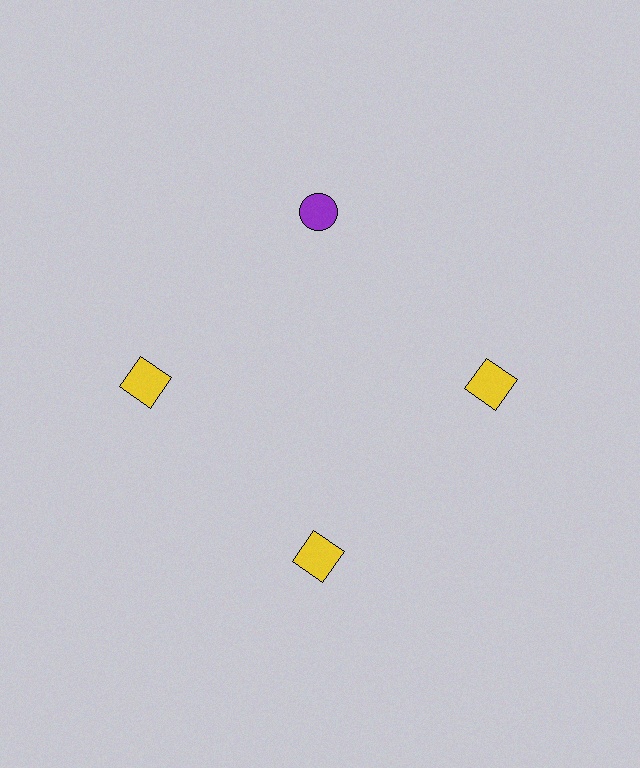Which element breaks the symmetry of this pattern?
The purple circle at roughly the 12 o'clock position breaks the symmetry. All other shapes are yellow squares.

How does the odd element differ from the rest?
It differs in both color (purple instead of yellow) and shape (circle instead of square).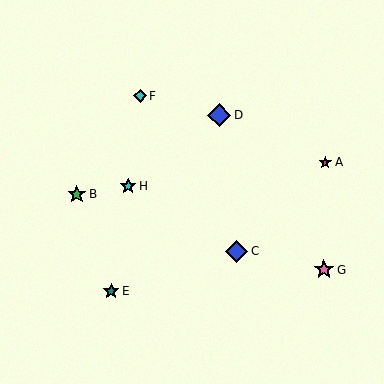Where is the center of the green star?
The center of the green star is at (77, 194).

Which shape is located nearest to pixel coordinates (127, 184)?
The cyan star (labeled H) at (128, 186) is nearest to that location.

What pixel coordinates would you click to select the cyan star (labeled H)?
Click at (128, 186) to select the cyan star H.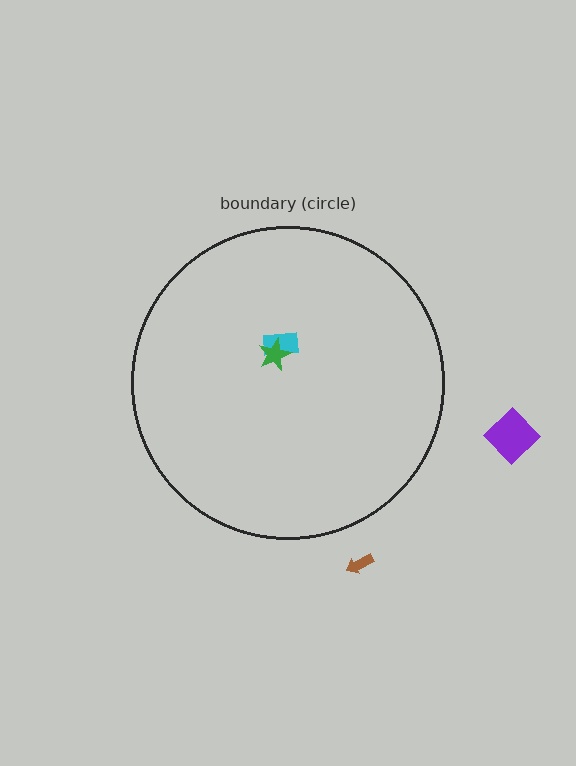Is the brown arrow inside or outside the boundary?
Outside.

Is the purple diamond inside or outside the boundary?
Outside.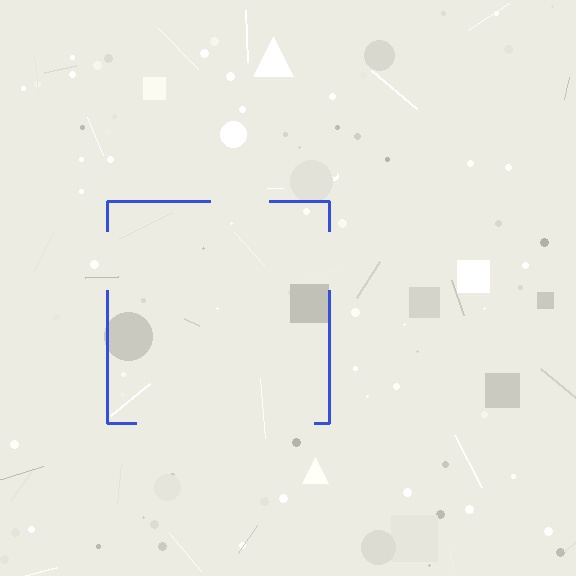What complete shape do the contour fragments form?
The contour fragments form a square.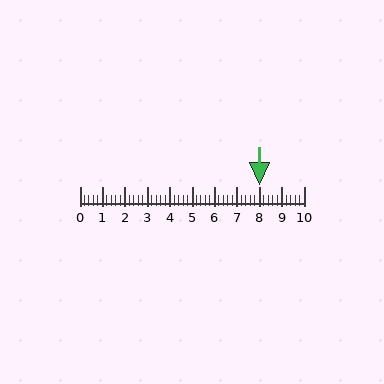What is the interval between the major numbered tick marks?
The major tick marks are spaced 1 units apart.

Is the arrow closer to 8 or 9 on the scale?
The arrow is closer to 8.